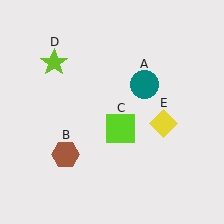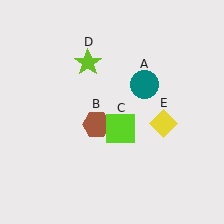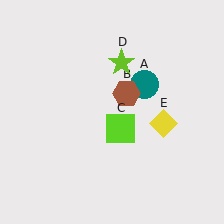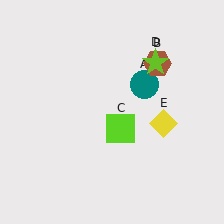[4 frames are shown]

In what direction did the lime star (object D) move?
The lime star (object D) moved right.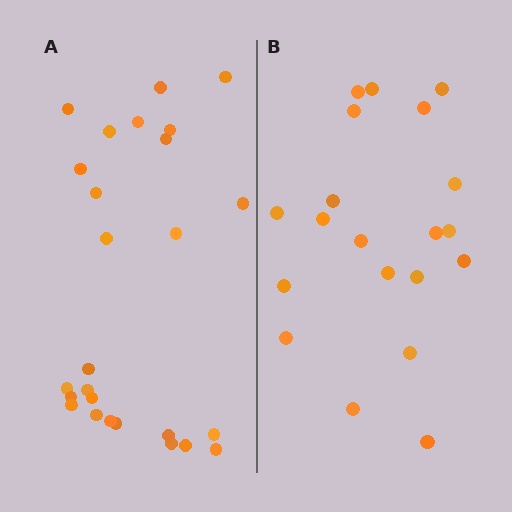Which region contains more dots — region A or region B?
Region A (the left region) has more dots.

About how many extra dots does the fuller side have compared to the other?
Region A has about 6 more dots than region B.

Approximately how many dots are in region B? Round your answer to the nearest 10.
About 20 dots.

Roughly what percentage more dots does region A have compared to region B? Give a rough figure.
About 30% more.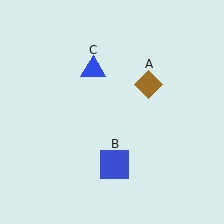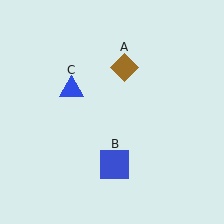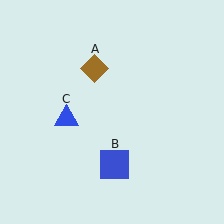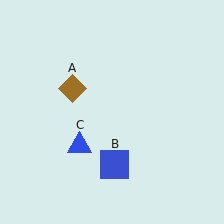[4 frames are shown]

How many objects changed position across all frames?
2 objects changed position: brown diamond (object A), blue triangle (object C).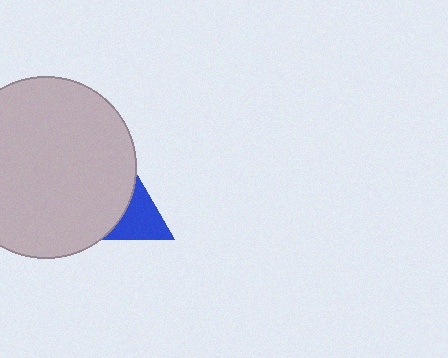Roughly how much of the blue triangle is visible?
A small part of it is visible (roughly 42%).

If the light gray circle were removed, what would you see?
You would see the complete blue triangle.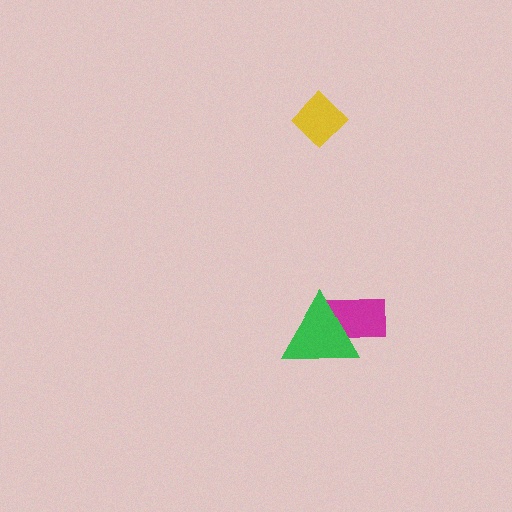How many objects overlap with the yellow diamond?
0 objects overlap with the yellow diamond.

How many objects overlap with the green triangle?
1 object overlaps with the green triangle.